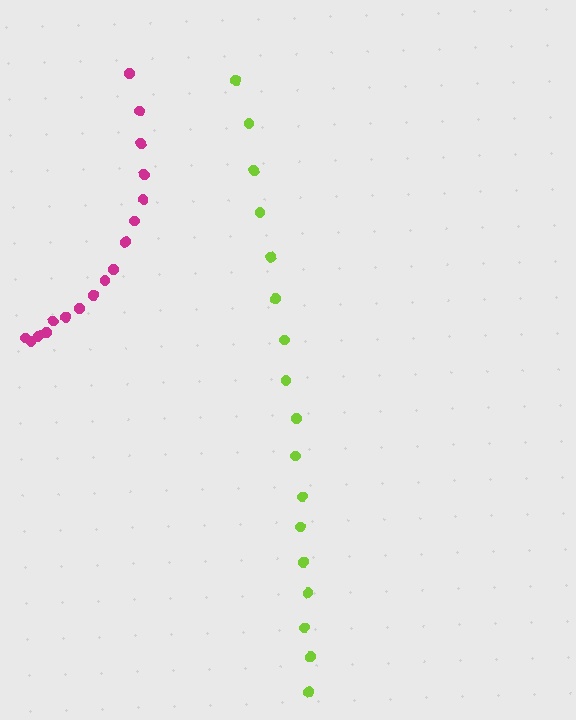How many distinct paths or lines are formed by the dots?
There are 2 distinct paths.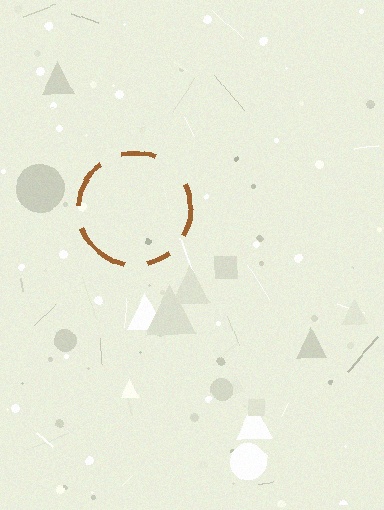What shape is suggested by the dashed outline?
The dashed outline suggests a circle.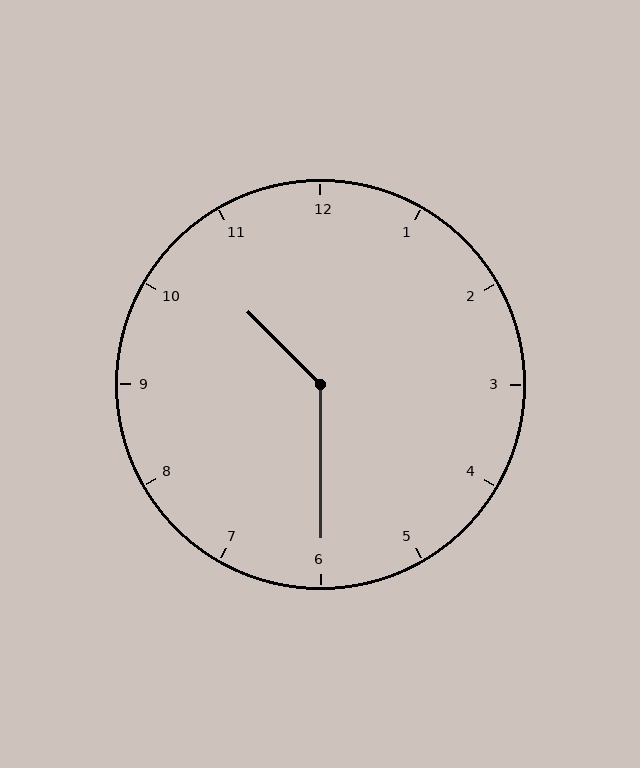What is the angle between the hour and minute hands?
Approximately 135 degrees.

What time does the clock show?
10:30.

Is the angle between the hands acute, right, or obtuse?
It is obtuse.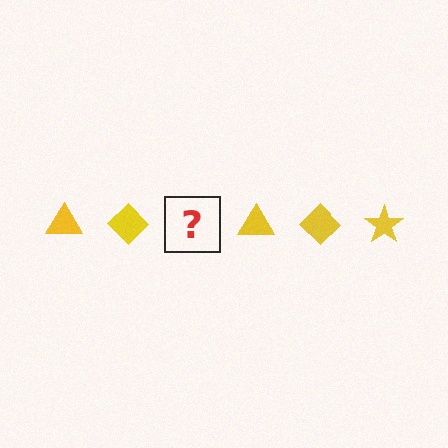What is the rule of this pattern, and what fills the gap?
The rule is that the pattern cycles through triangle, diamond, star shapes in yellow. The gap should be filled with a yellow star.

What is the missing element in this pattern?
The missing element is a yellow star.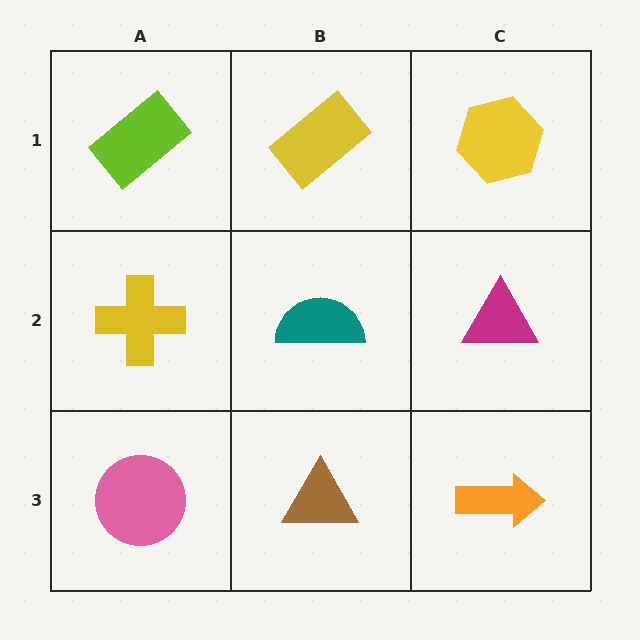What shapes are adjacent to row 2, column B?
A yellow rectangle (row 1, column B), a brown triangle (row 3, column B), a yellow cross (row 2, column A), a magenta triangle (row 2, column C).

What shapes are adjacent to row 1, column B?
A teal semicircle (row 2, column B), a lime rectangle (row 1, column A), a yellow hexagon (row 1, column C).